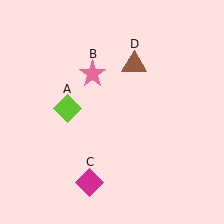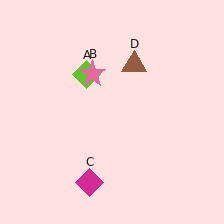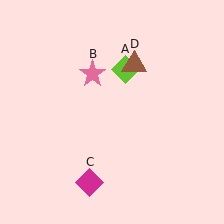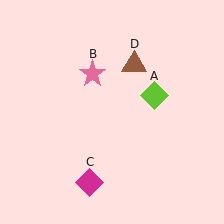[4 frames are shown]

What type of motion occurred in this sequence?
The lime diamond (object A) rotated clockwise around the center of the scene.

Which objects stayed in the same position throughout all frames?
Pink star (object B) and magenta diamond (object C) and brown triangle (object D) remained stationary.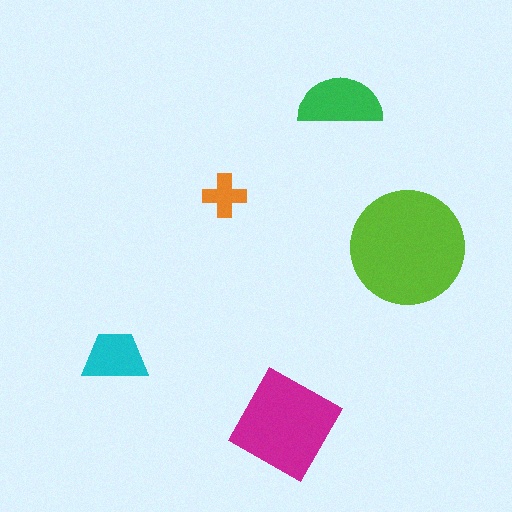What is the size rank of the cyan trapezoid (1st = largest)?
4th.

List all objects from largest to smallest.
The lime circle, the magenta square, the green semicircle, the cyan trapezoid, the orange cross.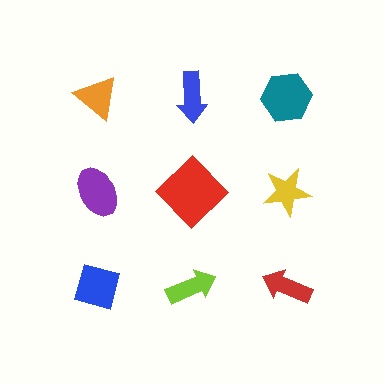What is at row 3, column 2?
A lime arrow.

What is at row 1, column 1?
An orange triangle.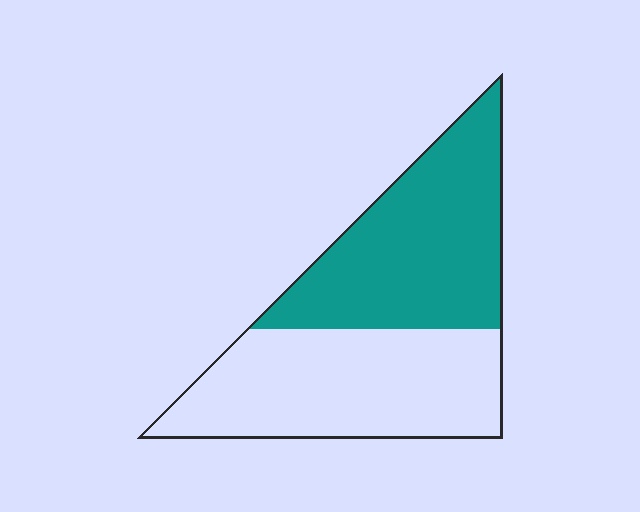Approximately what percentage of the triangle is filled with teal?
Approximately 50%.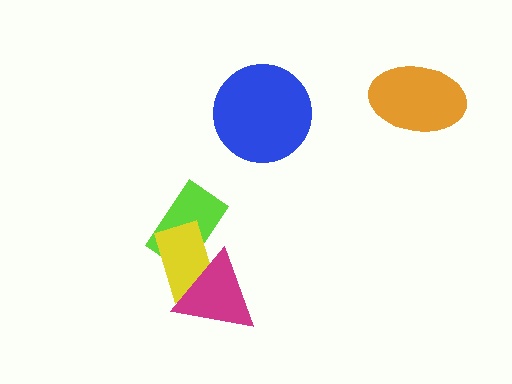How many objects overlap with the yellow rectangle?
2 objects overlap with the yellow rectangle.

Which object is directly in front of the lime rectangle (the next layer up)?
The yellow rectangle is directly in front of the lime rectangle.